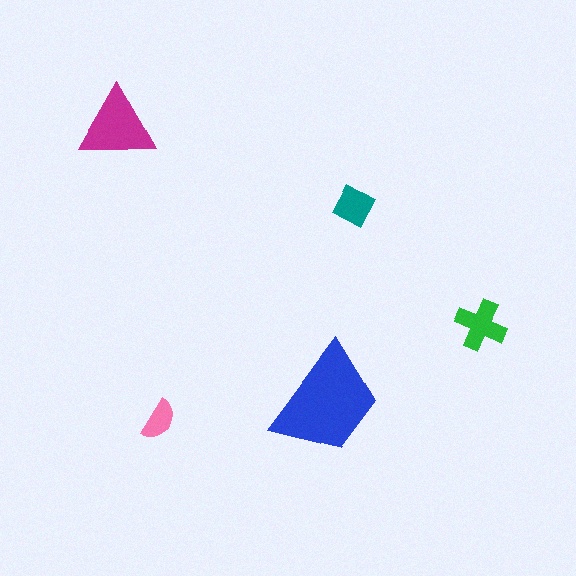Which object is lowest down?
The pink semicircle is bottommost.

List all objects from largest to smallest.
The blue trapezoid, the magenta triangle, the green cross, the teal square, the pink semicircle.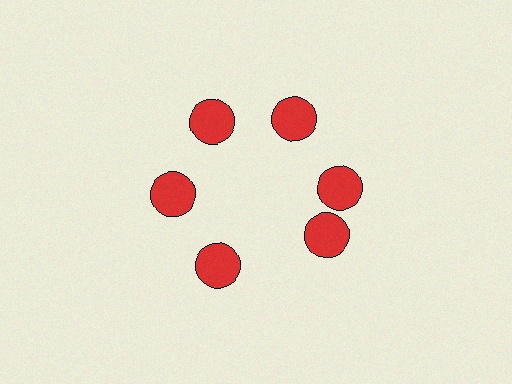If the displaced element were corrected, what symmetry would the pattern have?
It would have 6-fold rotational symmetry — the pattern would map onto itself every 60 degrees.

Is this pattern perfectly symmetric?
No. The 6 red circles are arranged in a ring, but one element near the 5 o'clock position is rotated out of alignment along the ring, breaking the 6-fold rotational symmetry.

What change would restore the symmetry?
The symmetry would be restored by rotating it back into even spacing with its neighbors so that all 6 circles sit at equal angles and equal distance from the center.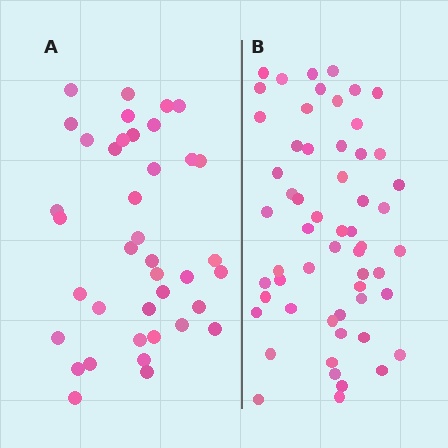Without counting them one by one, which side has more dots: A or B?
Region B (the right region) has more dots.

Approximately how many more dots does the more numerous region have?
Region B has approximately 20 more dots than region A.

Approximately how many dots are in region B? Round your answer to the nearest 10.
About 60 dots. (The exact count is 57, which rounds to 60.)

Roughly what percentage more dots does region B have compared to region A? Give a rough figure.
About 45% more.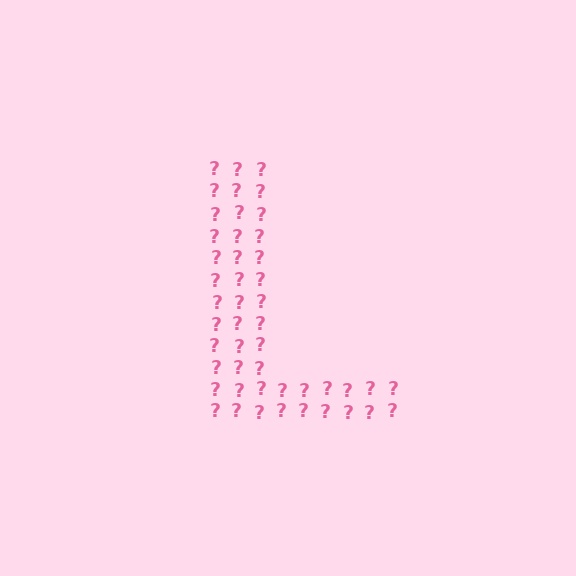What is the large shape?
The large shape is the letter L.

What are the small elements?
The small elements are question marks.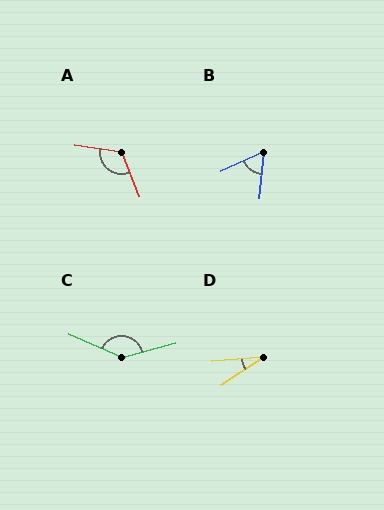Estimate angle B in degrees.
Approximately 61 degrees.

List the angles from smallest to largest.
D (29°), B (61°), A (120°), C (141°).